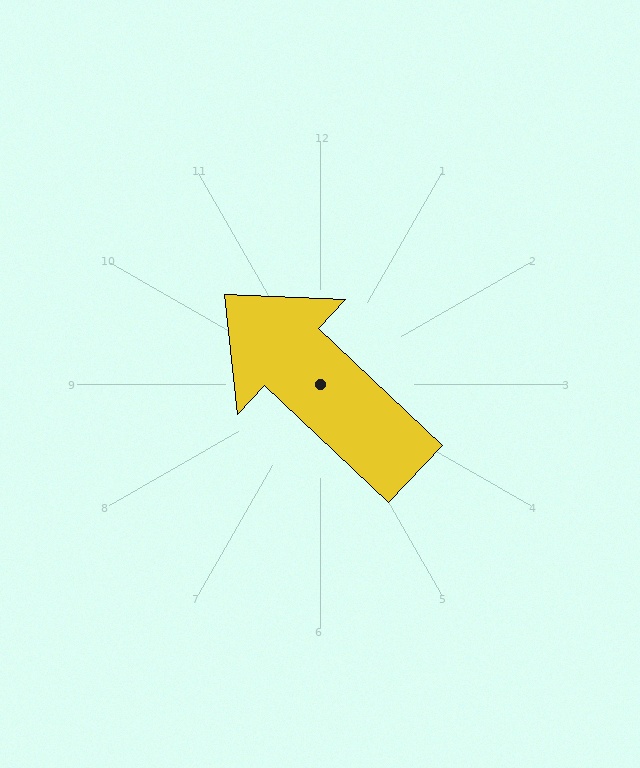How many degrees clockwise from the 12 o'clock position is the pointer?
Approximately 313 degrees.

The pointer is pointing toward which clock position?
Roughly 10 o'clock.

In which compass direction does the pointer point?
Northwest.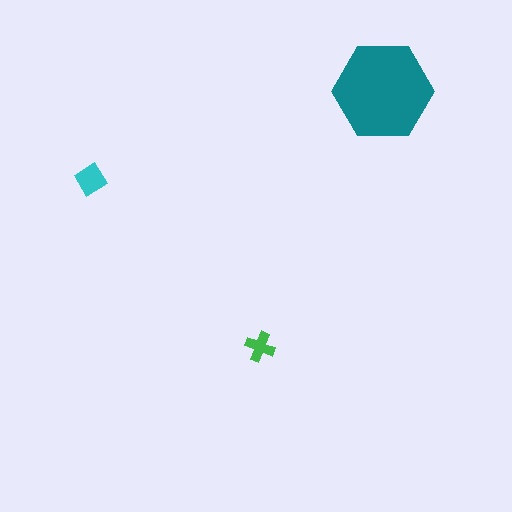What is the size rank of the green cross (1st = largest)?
3rd.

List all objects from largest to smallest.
The teal hexagon, the cyan diamond, the green cross.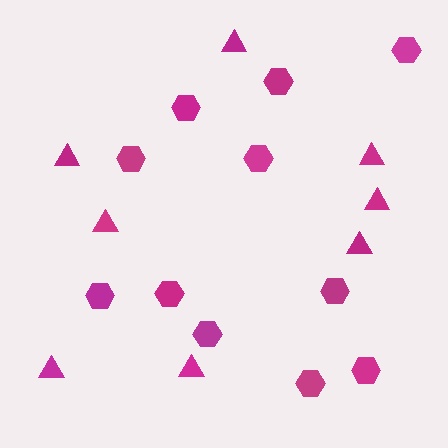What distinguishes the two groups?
There are 2 groups: one group of hexagons (11) and one group of triangles (8).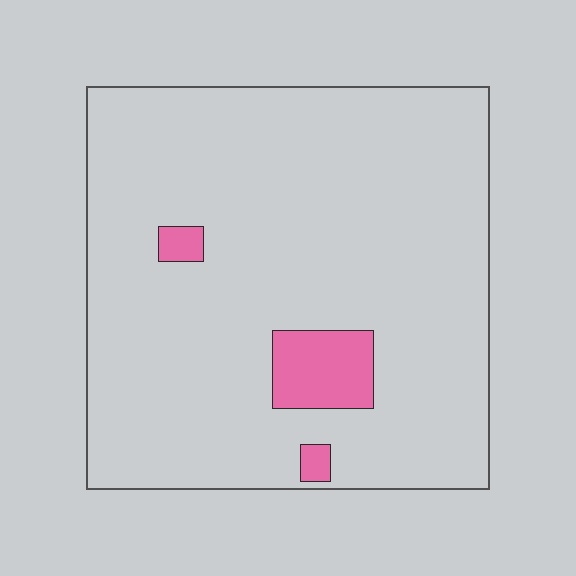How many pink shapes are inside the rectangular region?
3.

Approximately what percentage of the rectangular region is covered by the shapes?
Approximately 5%.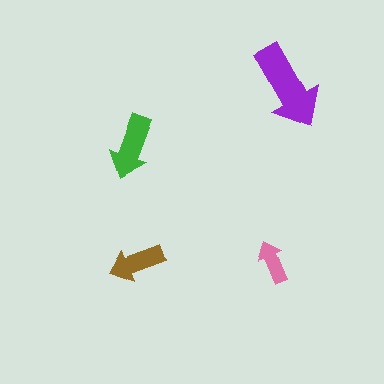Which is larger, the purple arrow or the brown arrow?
The purple one.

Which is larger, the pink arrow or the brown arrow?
The brown one.